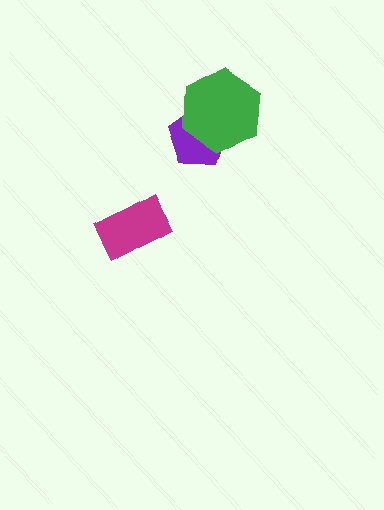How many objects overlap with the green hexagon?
1 object overlaps with the green hexagon.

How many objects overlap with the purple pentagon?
1 object overlaps with the purple pentagon.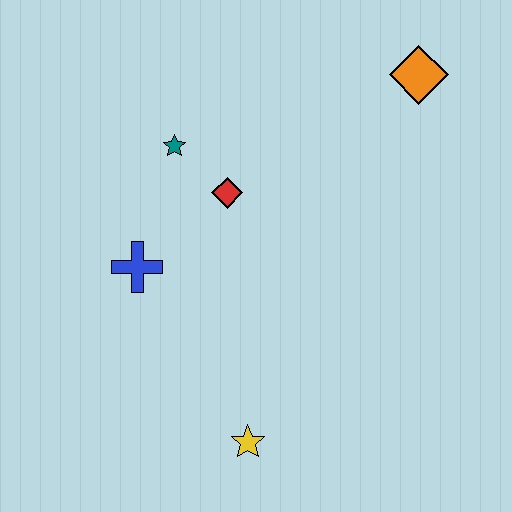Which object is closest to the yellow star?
The blue cross is closest to the yellow star.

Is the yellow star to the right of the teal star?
Yes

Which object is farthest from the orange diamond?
The yellow star is farthest from the orange diamond.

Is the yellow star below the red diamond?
Yes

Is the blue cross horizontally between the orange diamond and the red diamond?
No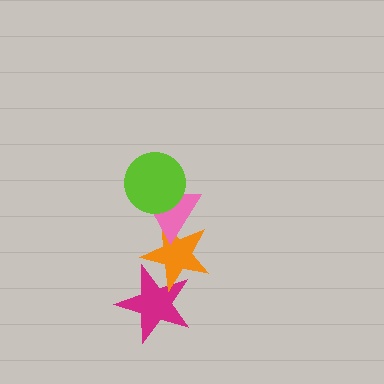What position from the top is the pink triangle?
The pink triangle is 2nd from the top.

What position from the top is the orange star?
The orange star is 3rd from the top.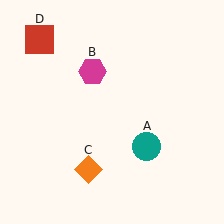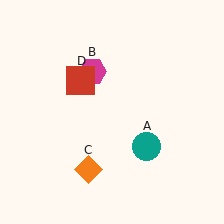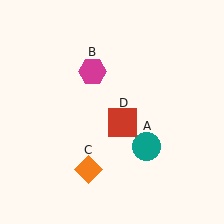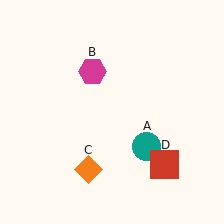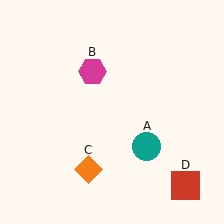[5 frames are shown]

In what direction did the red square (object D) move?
The red square (object D) moved down and to the right.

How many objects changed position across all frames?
1 object changed position: red square (object D).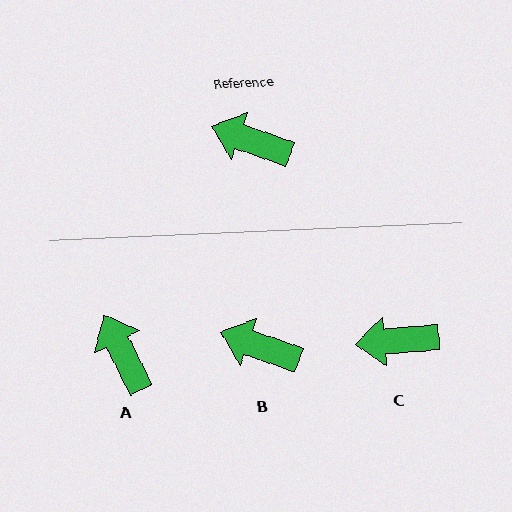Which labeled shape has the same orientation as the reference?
B.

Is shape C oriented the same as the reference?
No, it is off by about 24 degrees.